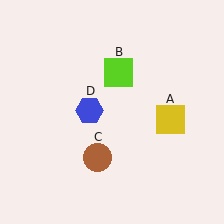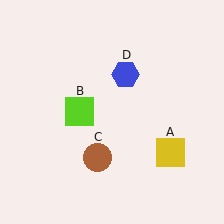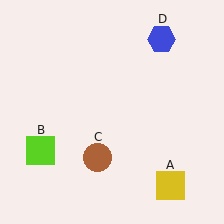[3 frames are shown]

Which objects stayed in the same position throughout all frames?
Brown circle (object C) remained stationary.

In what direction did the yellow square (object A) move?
The yellow square (object A) moved down.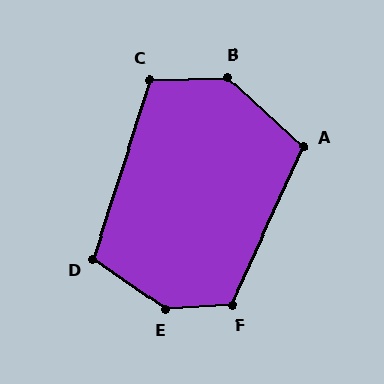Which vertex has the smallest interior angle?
D, at approximately 107 degrees.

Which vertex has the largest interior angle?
E, at approximately 142 degrees.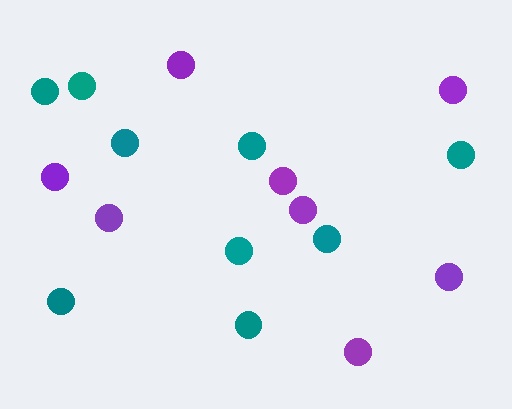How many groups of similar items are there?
There are 2 groups: one group of teal circles (9) and one group of purple circles (8).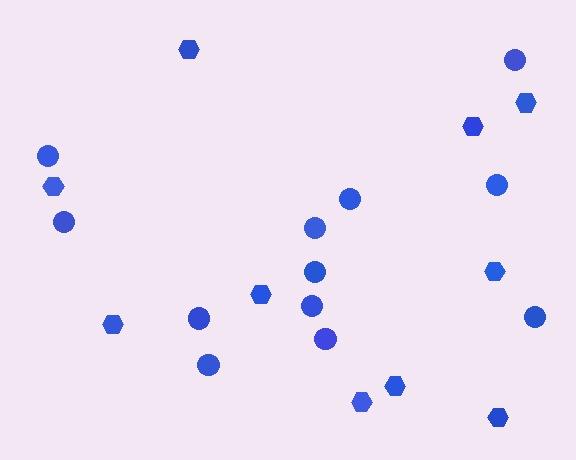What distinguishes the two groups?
There are 2 groups: one group of circles (12) and one group of hexagons (10).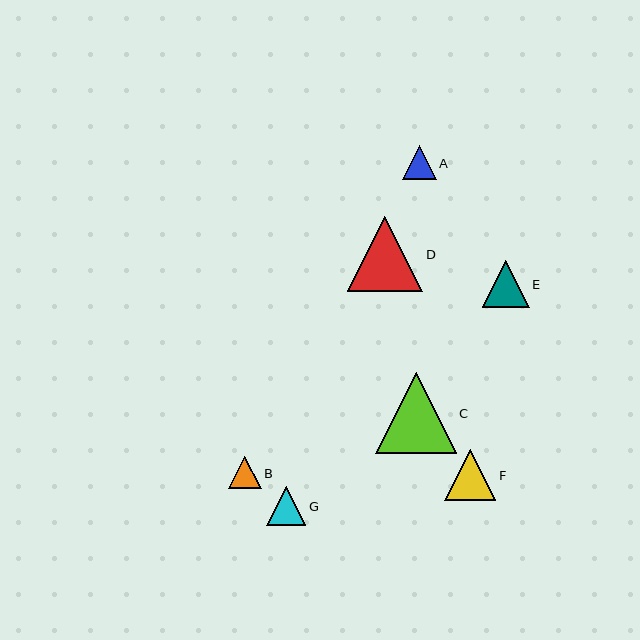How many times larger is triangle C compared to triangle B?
Triangle C is approximately 2.5 times the size of triangle B.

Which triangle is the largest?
Triangle C is the largest with a size of approximately 81 pixels.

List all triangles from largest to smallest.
From largest to smallest: C, D, F, E, G, A, B.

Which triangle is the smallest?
Triangle B is the smallest with a size of approximately 32 pixels.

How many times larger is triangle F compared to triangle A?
Triangle F is approximately 1.5 times the size of triangle A.